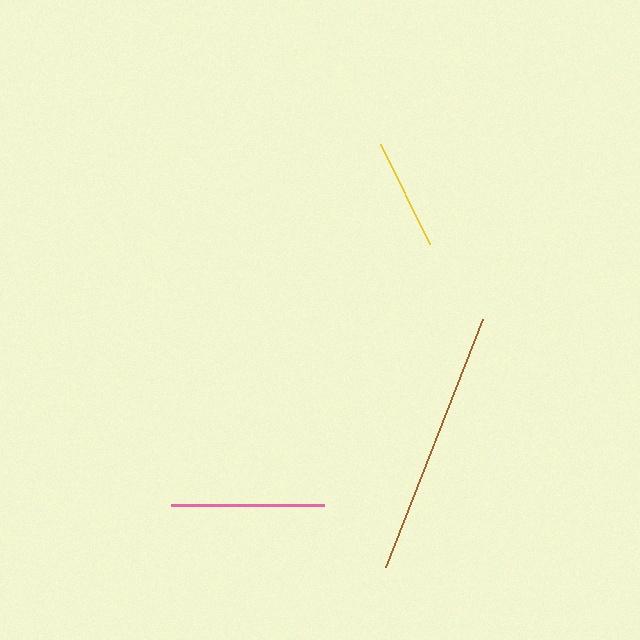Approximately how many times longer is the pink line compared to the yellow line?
The pink line is approximately 1.4 times the length of the yellow line.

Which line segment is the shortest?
The yellow line is the shortest at approximately 112 pixels.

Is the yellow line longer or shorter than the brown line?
The brown line is longer than the yellow line.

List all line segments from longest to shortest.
From longest to shortest: brown, pink, yellow.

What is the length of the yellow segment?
The yellow segment is approximately 112 pixels long.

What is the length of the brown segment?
The brown segment is approximately 266 pixels long.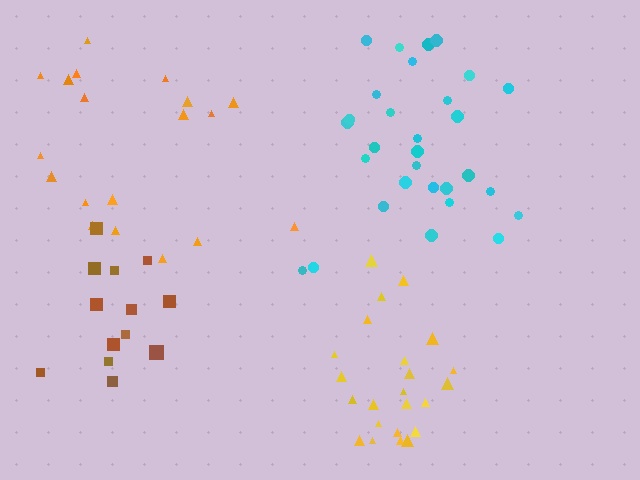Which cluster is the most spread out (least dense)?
Brown.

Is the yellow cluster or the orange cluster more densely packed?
Yellow.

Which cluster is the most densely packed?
Yellow.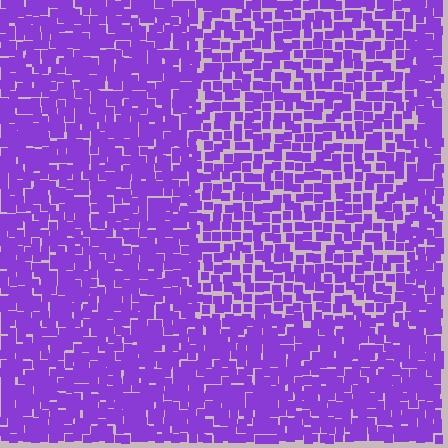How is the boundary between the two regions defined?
The boundary is defined by a change in element density (approximately 1.5x ratio). All elements are the same color, size, and shape.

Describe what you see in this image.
The image contains small purple elements arranged at two different densities. A rectangle-shaped region is visible where the elements are less densely packed than the surrounding area.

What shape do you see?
I see a rectangle.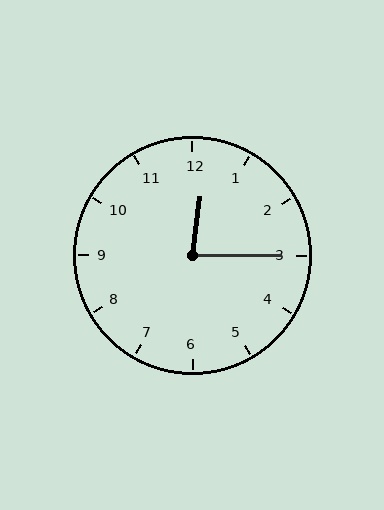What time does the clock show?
12:15.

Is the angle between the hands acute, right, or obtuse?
It is acute.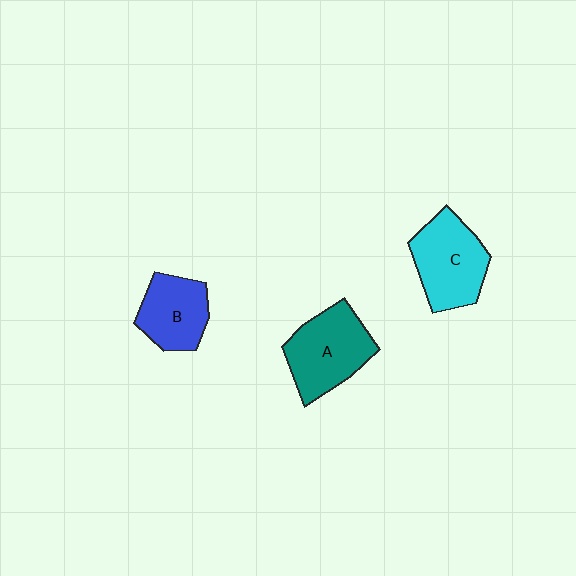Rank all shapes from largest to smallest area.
From largest to smallest: A (teal), C (cyan), B (blue).